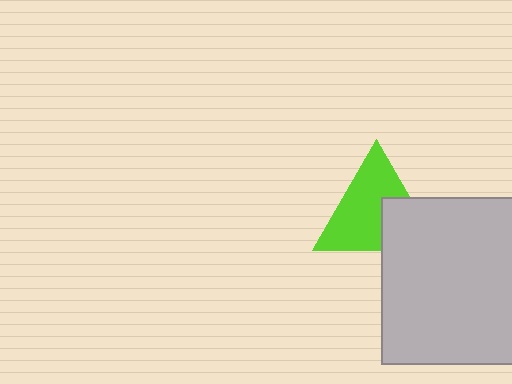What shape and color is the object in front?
The object in front is a light gray square.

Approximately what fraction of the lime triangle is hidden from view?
Roughly 33% of the lime triangle is hidden behind the light gray square.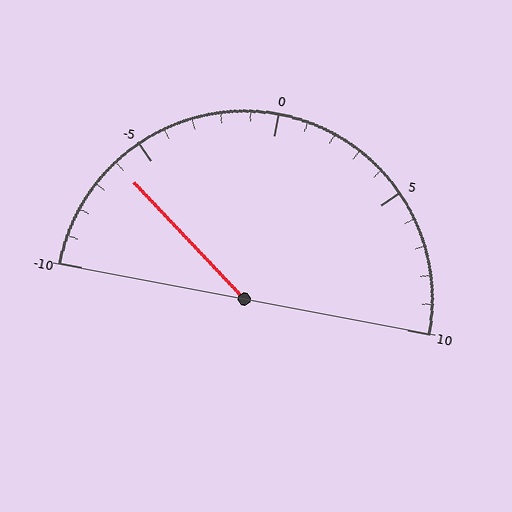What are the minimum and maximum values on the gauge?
The gauge ranges from -10 to 10.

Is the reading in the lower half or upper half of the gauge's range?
The reading is in the lower half of the range (-10 to 10).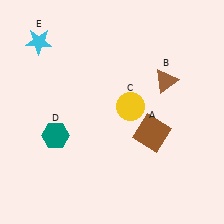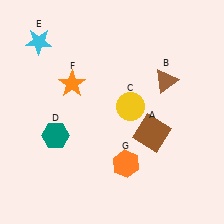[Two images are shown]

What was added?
An orange star (F), an orange hexagon (G) were added in Image 2.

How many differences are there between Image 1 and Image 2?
There are 2 differences between the two images.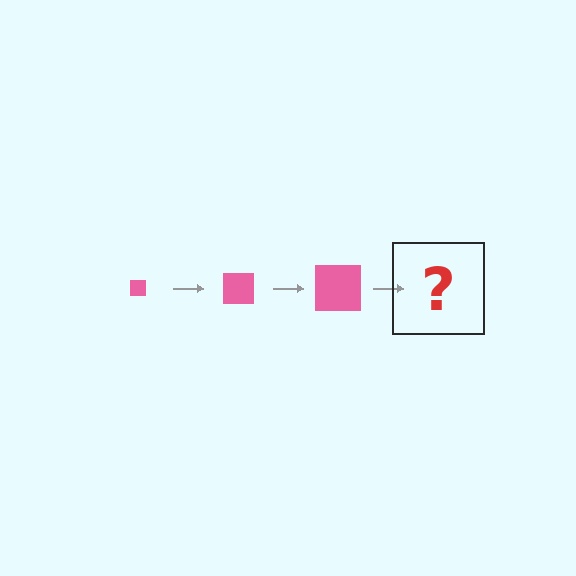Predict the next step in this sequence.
The next step is a pink square, larger than the previous one.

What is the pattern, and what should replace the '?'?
The pattern is that the square gets progressively larger each step. The '?' should be a pink square, larger than the previous one.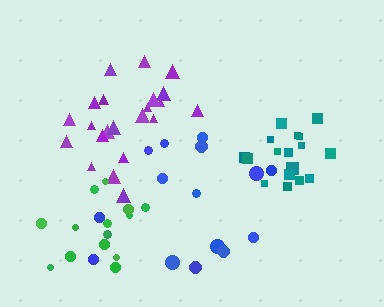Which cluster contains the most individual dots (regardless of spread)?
Purple (22).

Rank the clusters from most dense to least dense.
purple, teal, green, blue.